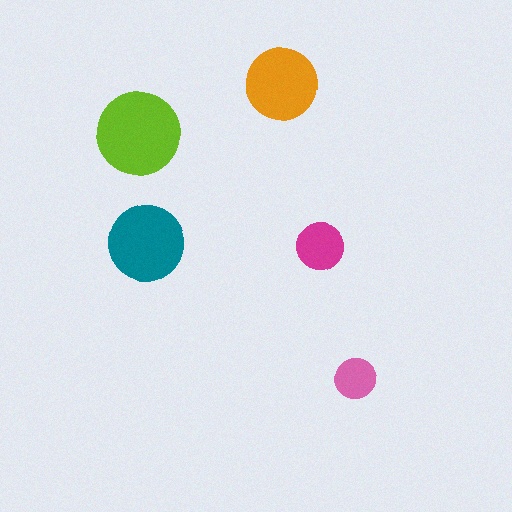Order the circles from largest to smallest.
the lime one, the teal one, the orange one, the magenta one, the pink one.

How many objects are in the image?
There are 5 objects in the image.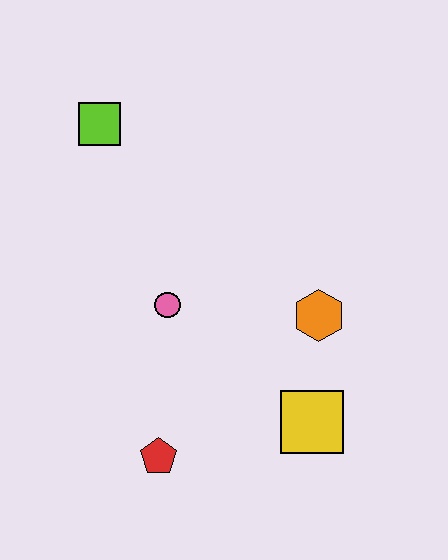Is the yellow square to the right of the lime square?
Yes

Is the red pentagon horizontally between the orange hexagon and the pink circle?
No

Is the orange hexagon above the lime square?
No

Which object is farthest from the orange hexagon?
The lime square is farthest from the orange hexagon.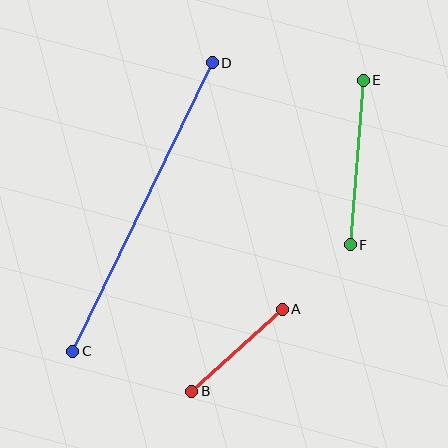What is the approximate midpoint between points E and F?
The midpoint is at approximately (357, 163) pixels.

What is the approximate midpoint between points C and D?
The midpoint is at approximately (142, 207) pixels.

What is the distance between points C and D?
The distance is approximately 320 pixels.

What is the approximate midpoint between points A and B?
The midpoint is at approximately (237, 350) pixels.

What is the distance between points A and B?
The distance is approximately 122 pixels.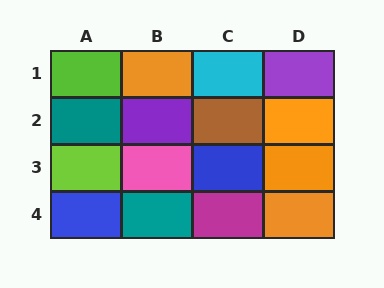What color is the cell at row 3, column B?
Pink.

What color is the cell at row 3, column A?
Lime.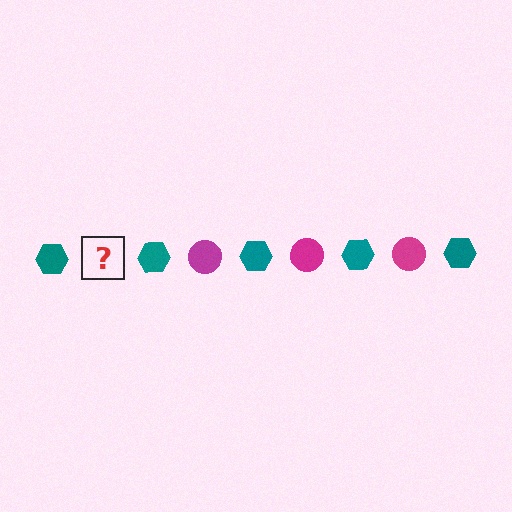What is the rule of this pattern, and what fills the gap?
The rule is that the pattern alternates between teal hexagon and magenta circle. The gap should be filled with a magenta circle.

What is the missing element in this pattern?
The missing element is a magenta circle.